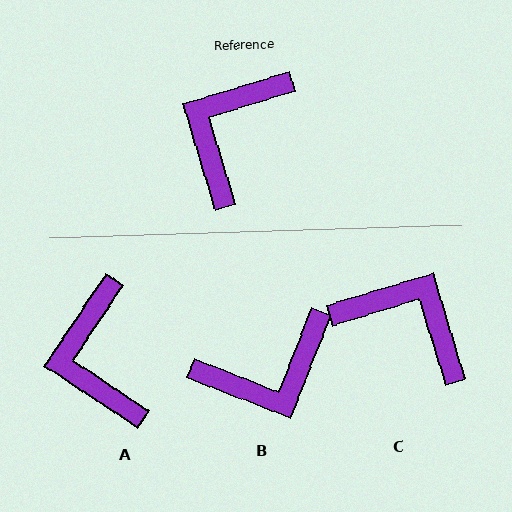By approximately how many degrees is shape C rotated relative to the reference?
Approximately 90 degrees clockwise.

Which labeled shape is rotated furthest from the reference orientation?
B, about 142 degrees away.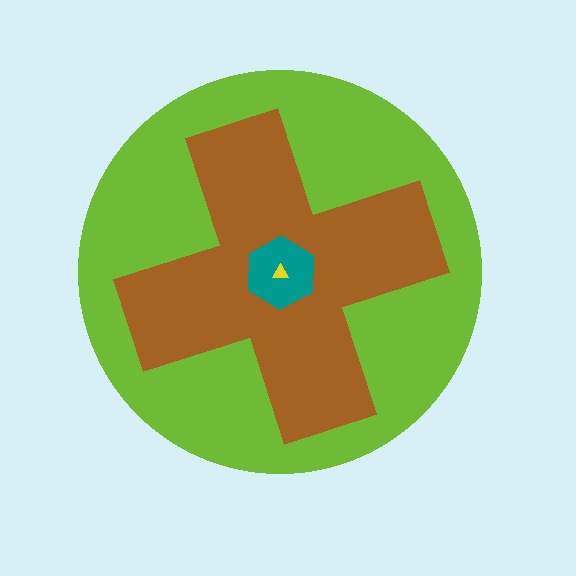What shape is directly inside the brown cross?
The teal hexagon.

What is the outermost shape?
The lime circle.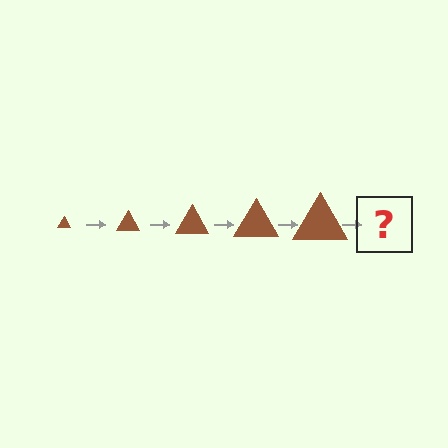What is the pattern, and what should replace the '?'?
The pattern is that the triangle gets progressively larger each step. The '?' should be a brown triangle, larger than the previous one.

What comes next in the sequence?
The next element should be a brown triangle, larger than the previous one.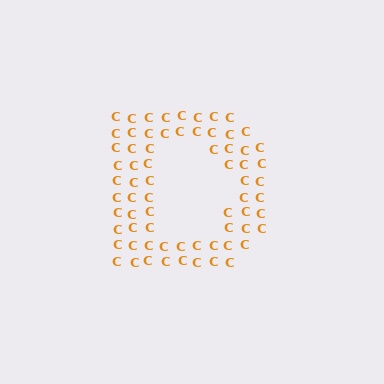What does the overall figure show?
The overall figure shows the letter D.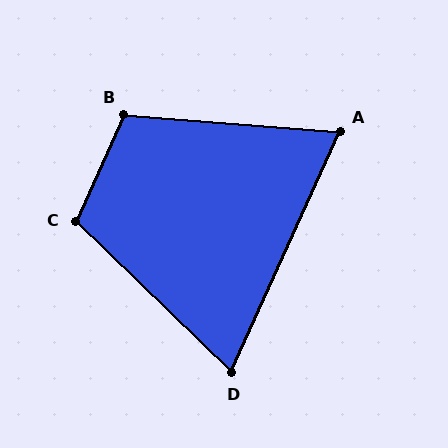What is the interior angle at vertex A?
Approximately 70 degrees (acute).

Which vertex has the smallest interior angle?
D, at approximately 70 degrees.